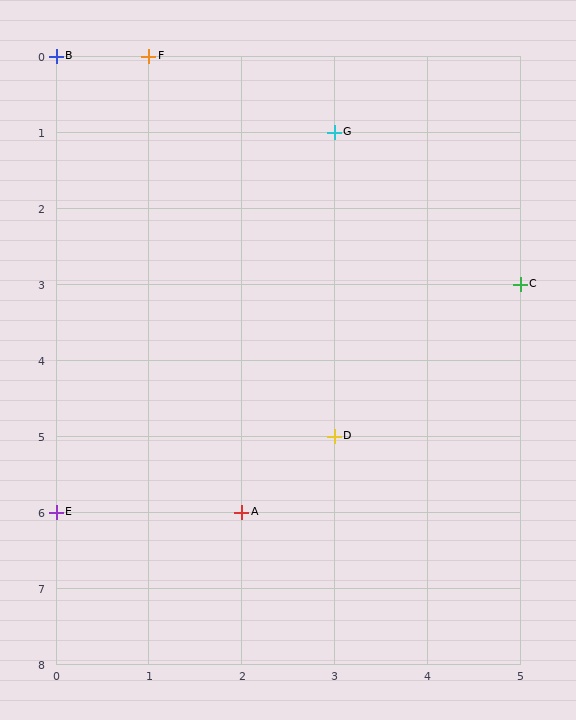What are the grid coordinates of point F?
Point F is at grid coordinates (1, 0).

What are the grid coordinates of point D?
Point D is at grid coordinates (3, 5).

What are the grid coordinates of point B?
Point B is at grid coordinates (0, 0).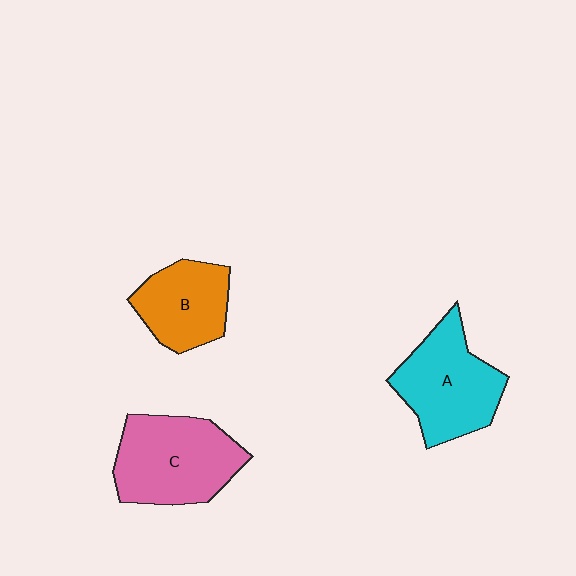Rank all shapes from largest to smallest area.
From largest to smallest: C (pink), A (cyan), B (orange).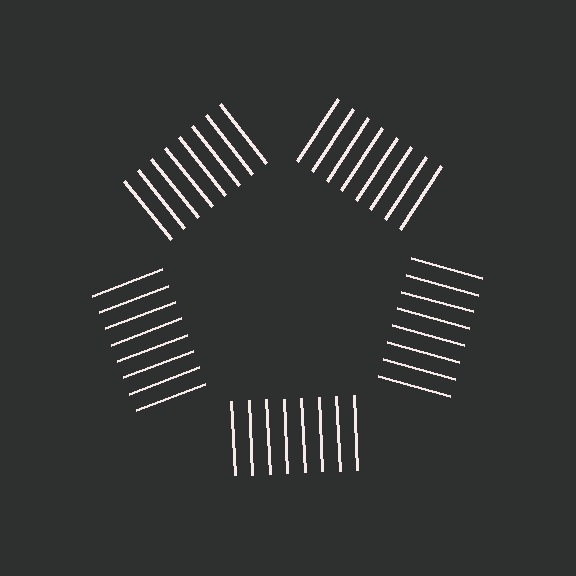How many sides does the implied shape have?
5 sides — the line-ends trace a pentagon.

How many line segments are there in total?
40 — 8 along each of the 5 edges.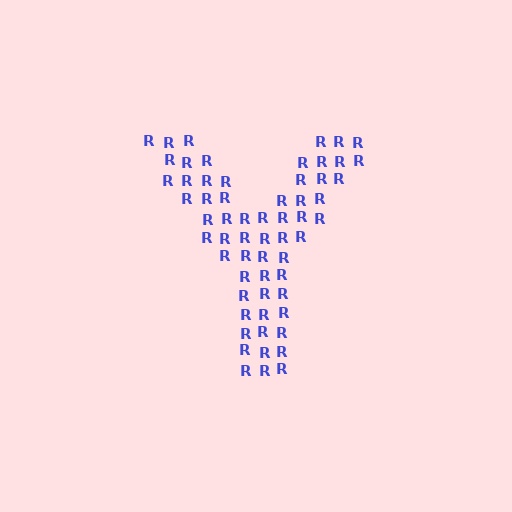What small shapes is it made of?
It is made of small letter R's.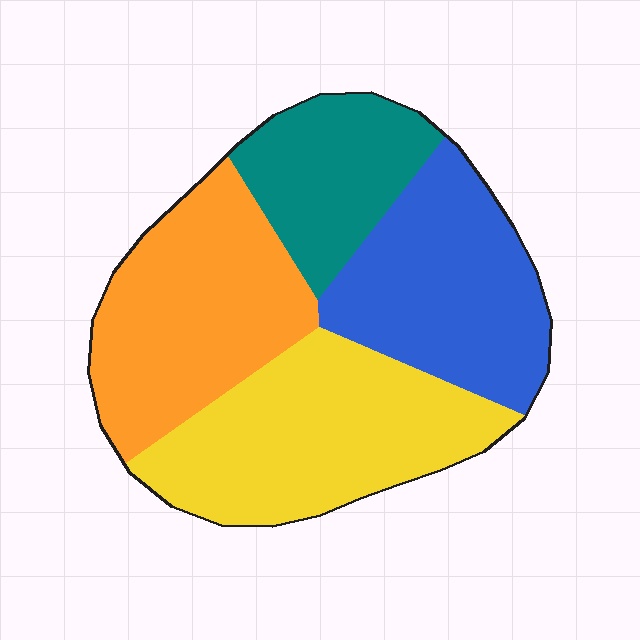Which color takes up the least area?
Teal, at roughly 15%.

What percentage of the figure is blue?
Blue covers 26% of the figure.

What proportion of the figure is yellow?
Yellow takes up between a sixth and a third of the figure.